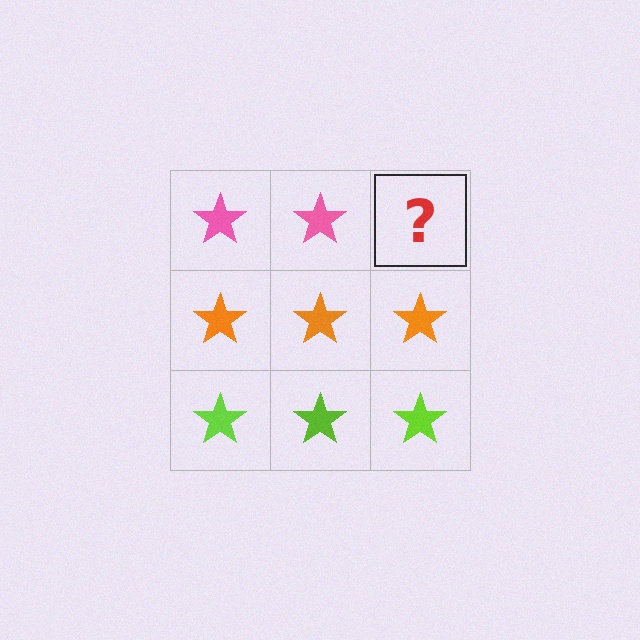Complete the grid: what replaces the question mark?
The question mark should be replaced with a pink star.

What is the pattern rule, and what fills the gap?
The rule is that each row has a consistent color. The gap should be filled with a pink star.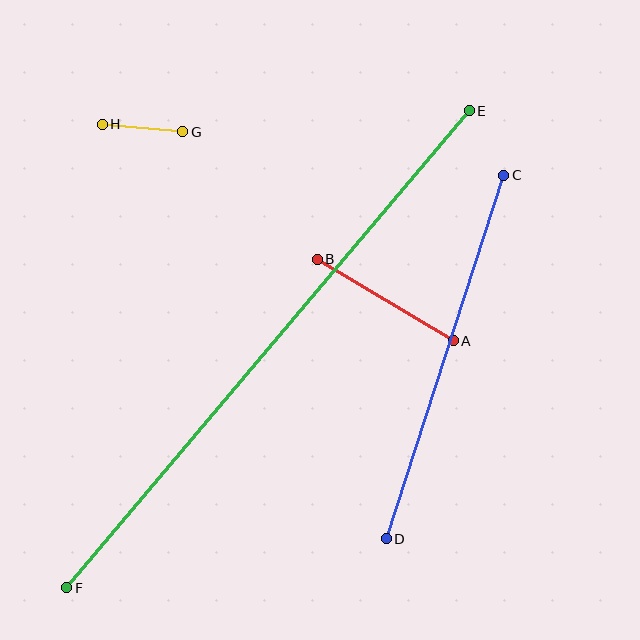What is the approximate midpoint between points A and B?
The midpoint is at approximately (385, 300) pixels.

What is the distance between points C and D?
The distance is approximately 382 pixels.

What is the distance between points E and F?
The distance is approximately 624 pixels.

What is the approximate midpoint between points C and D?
The midpoint is at approximately (445, 357) pixels.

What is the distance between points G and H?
The distance is approximately 81 pixels.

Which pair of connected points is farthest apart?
Points E and F are farthest apart.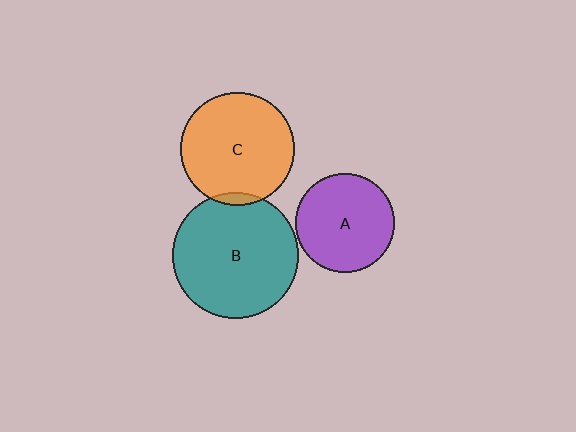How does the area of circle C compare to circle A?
Approximately 1.3 times.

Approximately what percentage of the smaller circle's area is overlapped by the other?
Approximately 5%.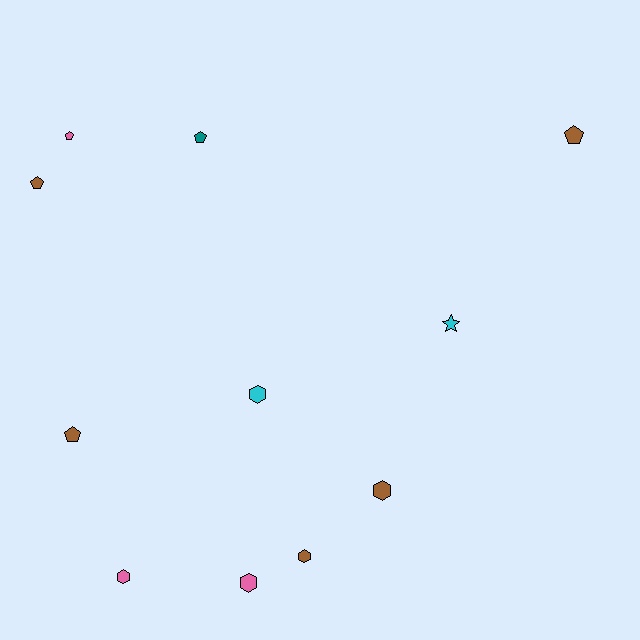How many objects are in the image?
There are 11 objects.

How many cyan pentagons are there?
There are no cyan pentagons.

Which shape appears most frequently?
Pentagon, with 5 objects.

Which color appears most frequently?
Brown, with 5 objects.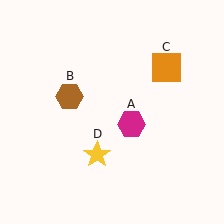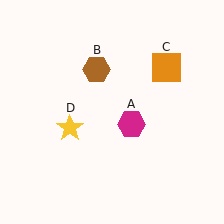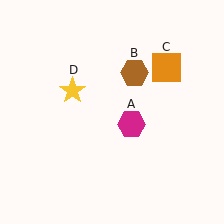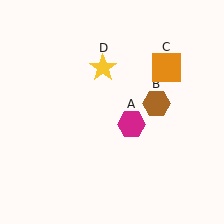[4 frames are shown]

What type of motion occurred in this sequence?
The brown hexagon (object B), yellow star (object D) rotated clockwise around the center of the scene.